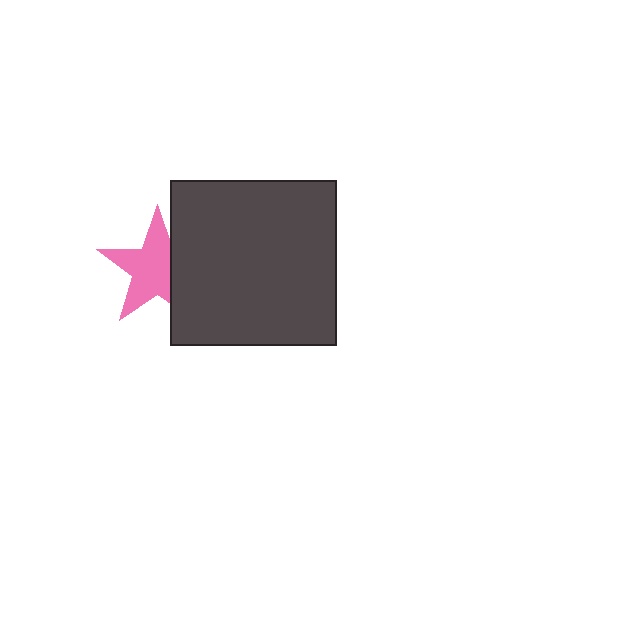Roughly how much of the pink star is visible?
Most of it is visible (roughly 70%).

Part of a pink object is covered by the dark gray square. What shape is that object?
It is a star.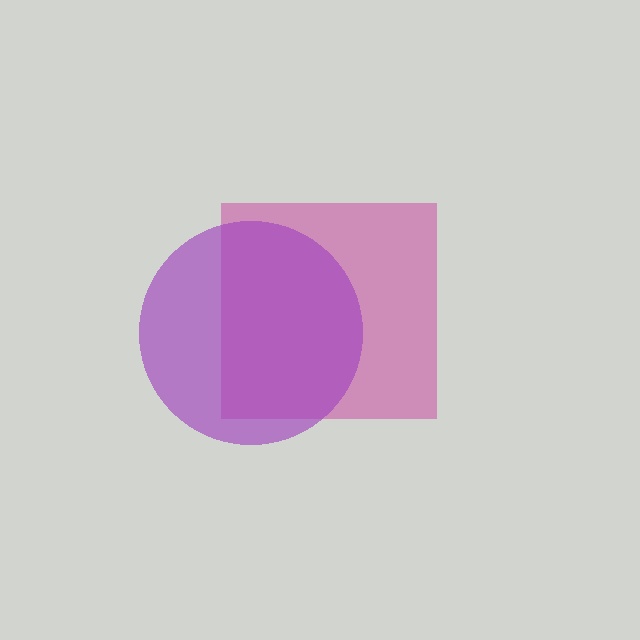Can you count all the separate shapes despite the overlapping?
Yes, there are 2 separate shapes.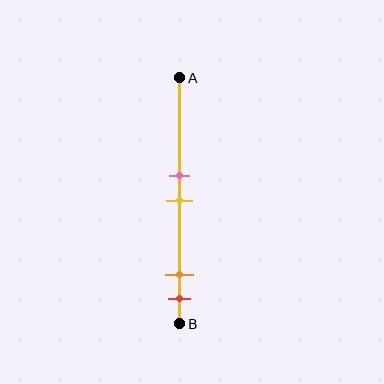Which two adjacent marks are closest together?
The pink and yellow marks are the closest adjacent pair.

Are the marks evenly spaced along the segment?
No, the marks are not evenly spaced.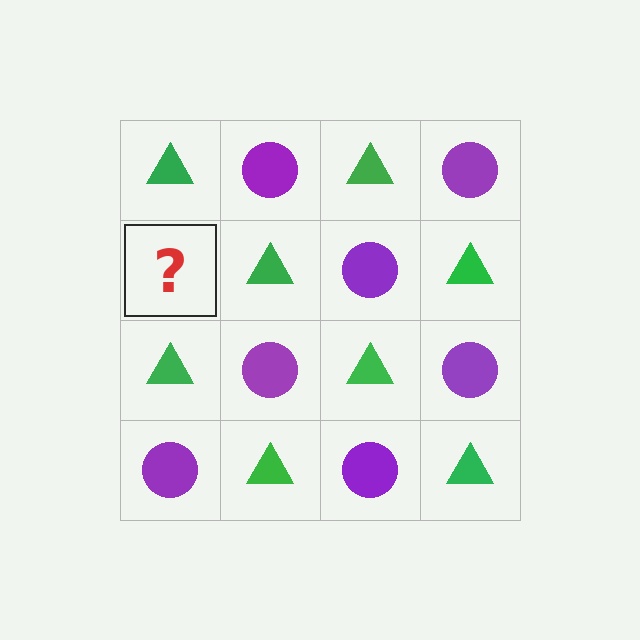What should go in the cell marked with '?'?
The missing cell should contain a purple circle.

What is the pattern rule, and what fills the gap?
The rule is that it alternates green triangle and purple circle in a checkerboard pattern. The gap should be filled with a purple circle.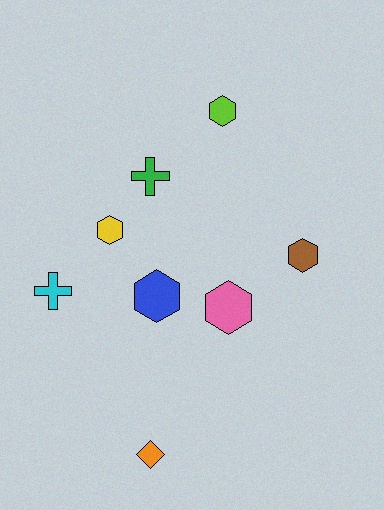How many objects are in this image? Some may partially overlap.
There are 8 objects.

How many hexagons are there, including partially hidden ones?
There are 5 hexagons.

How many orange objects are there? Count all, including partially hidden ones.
There is 1 orange object.